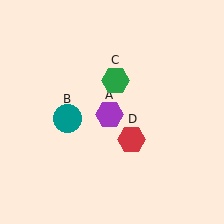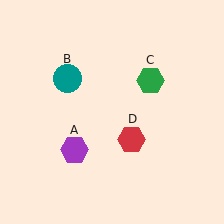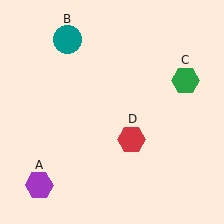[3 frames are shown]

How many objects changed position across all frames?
3 objects changed position: purple hexagon (object A), teal circle (object B), green hexagon (object C).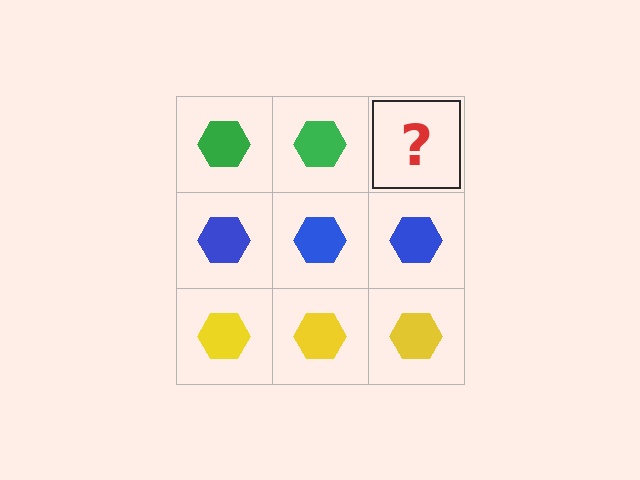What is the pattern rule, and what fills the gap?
The rule is that each row has a consistent color. The gap should be filled with a green hexagon.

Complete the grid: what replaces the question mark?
The question mark should be replaced with a green hexagon.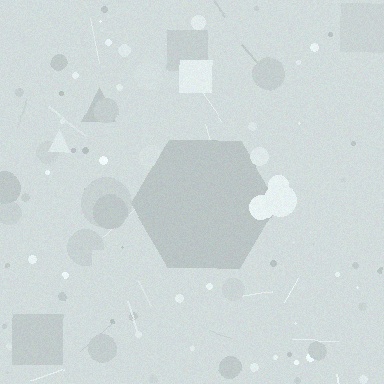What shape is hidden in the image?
A hexagon is hidden in the image.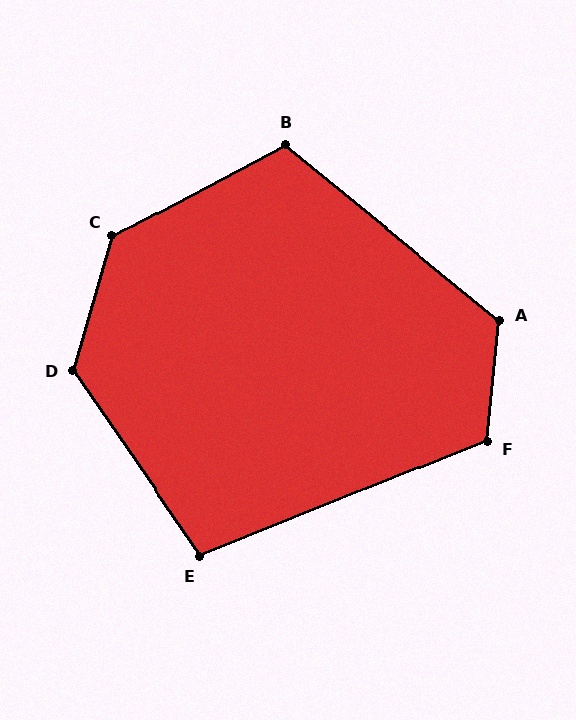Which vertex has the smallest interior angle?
E, at approximately 103 degrees.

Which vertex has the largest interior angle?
C, at approximately 134 degrees.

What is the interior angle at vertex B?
Approximately 113 degrees (obtuse).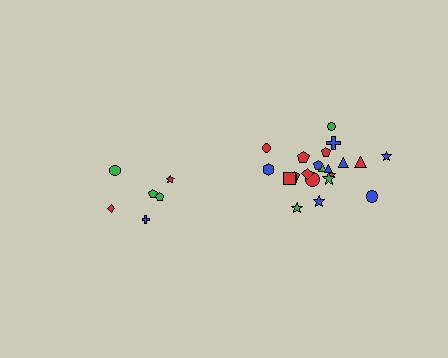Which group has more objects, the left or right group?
The right group.